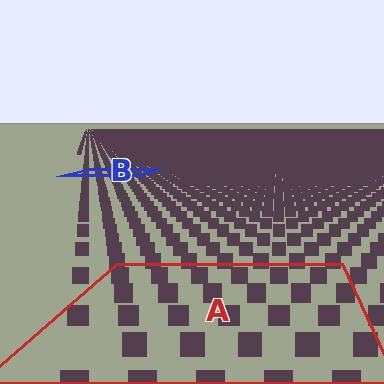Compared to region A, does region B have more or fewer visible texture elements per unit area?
Region B has more texture elements per unit area — they are packed more densely because it is farther away.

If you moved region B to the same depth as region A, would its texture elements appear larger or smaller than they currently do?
They would appear larger. At a closer depth, the same texture elements are projected at a bigger on-screen size.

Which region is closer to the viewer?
Region A is closer. The texture elements there are larger and more spread out.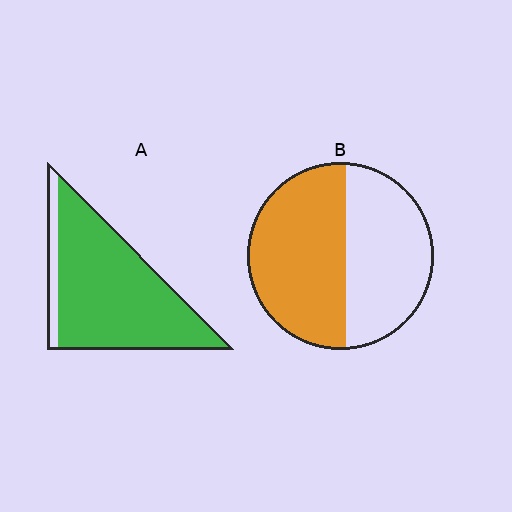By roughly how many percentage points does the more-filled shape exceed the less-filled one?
By roughly 35 percentage points (A over B).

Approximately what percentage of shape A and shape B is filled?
A is approximately 90% and B is approximately 55%.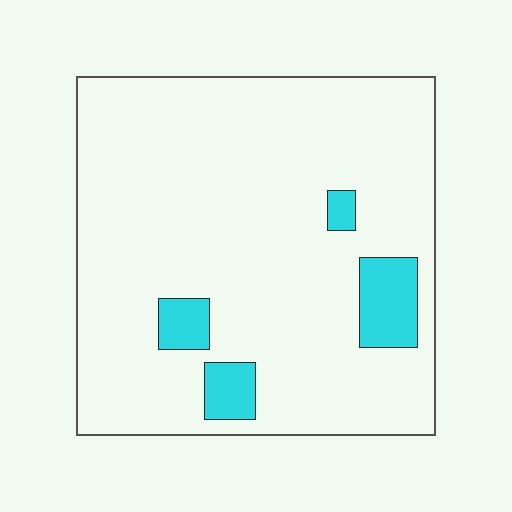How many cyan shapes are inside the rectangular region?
4.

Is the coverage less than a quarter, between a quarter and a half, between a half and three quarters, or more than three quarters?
Less than a quarter.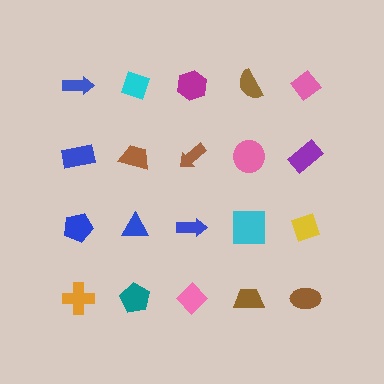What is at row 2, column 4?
A pink circle.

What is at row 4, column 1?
An orange cross.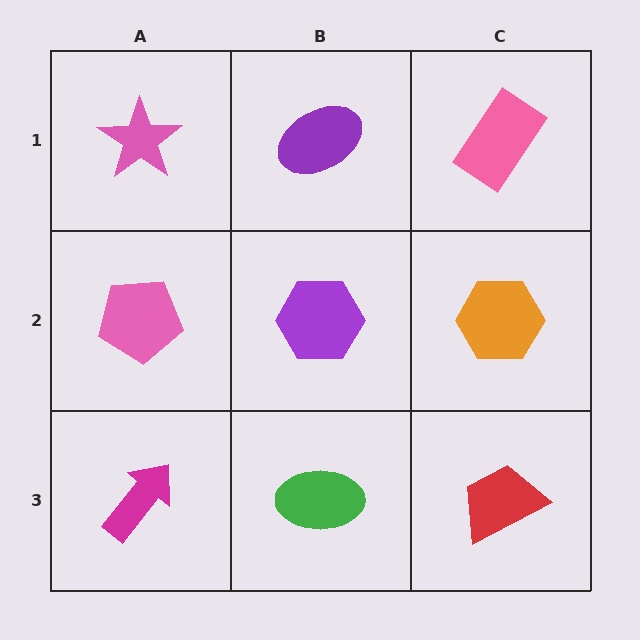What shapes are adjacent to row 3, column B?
A purple hexagon (row 2, column B), a magenta arrow (row 3, column A), a red trapezoid (row 3, column C).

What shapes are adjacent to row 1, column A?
A pink pentagon (row 2, column A), a purple ellipse (row 1, column B).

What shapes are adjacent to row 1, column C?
An orange hexagon (row 2, column C), a purple ellipse (row 1, column B).